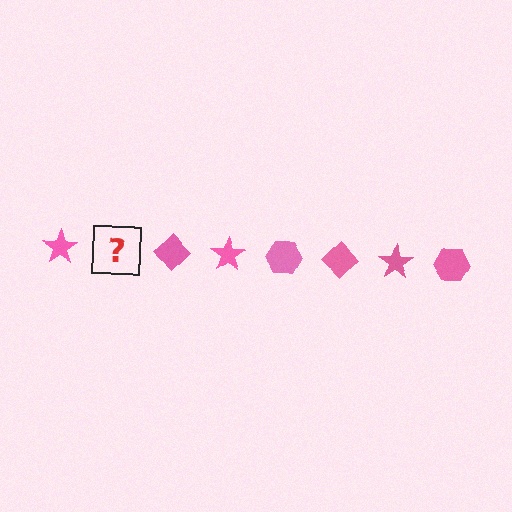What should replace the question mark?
The question mark should be replaced with a pink hexagon.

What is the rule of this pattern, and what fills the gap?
The rule is that the pattern cycles through star, hexagon, diamond shapes in pink. The gap should be filled with a pink hexagon.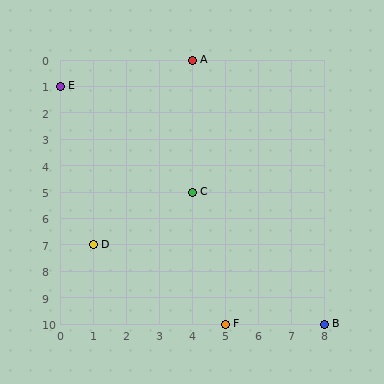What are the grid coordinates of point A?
Point A is at grid coordinates (4, 0).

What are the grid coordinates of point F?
Point F is at grid coordinates (5, 10).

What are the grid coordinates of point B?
Point B is at grid coordinates (8, 10).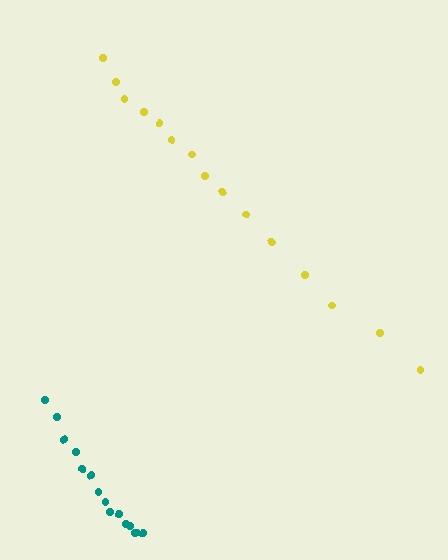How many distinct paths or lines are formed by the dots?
There are 2 distinct paths.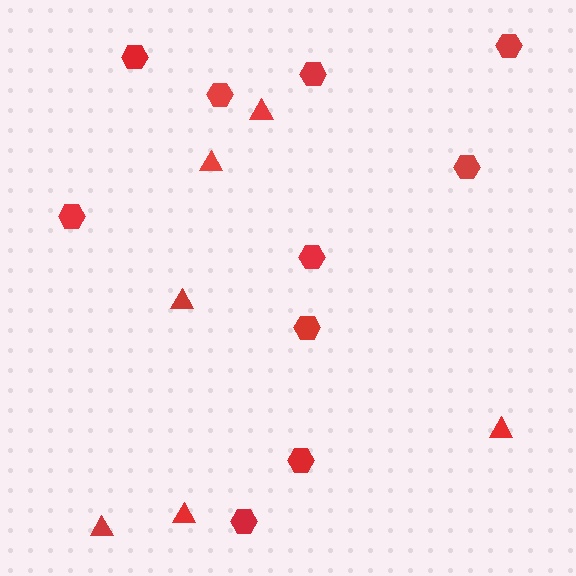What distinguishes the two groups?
There are 2 groups: one group of hexagons (10) and one group of triangles (6).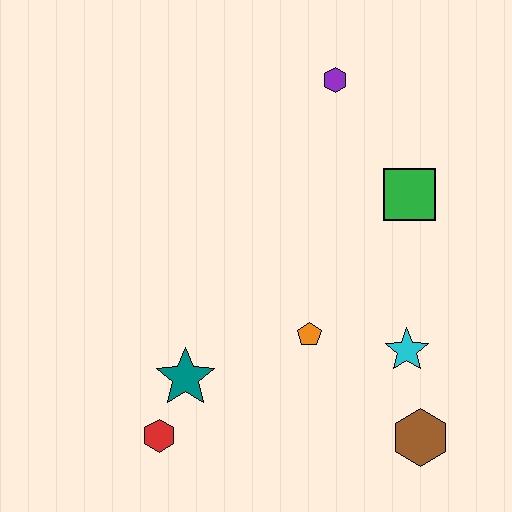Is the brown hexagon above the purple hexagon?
No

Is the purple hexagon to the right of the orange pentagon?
Yes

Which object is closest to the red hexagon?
The teal star is closest to the red hexagon.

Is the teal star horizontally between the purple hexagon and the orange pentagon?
No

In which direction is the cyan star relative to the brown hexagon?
The cyan star is above the brown hexagon.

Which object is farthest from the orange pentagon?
The purple hexagon is farthest from the orange pentagon.